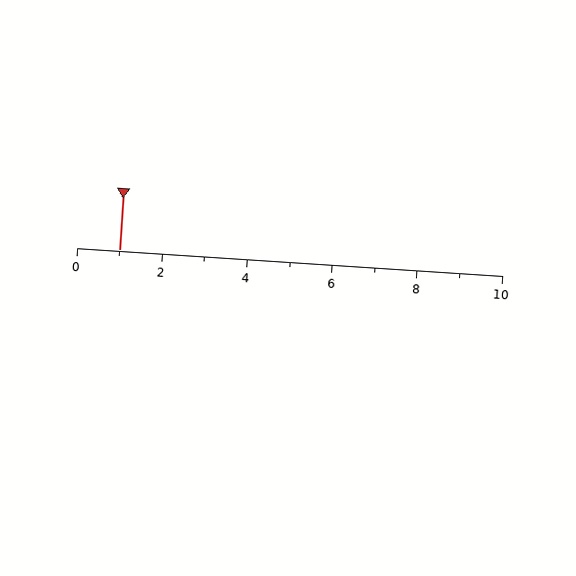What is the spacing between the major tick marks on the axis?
The major ticks are spaced 2 apart.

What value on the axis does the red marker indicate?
The marker indicates approximately 1.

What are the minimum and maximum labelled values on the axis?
The axis runs from 0 to 10.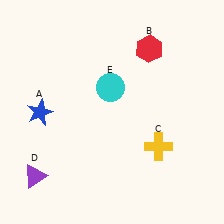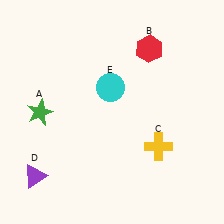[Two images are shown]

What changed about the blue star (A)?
In Image 1, A is blue. In Image 2, it changed to green.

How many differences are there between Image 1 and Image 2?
There is 1 difference between the two images.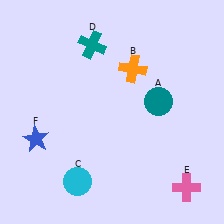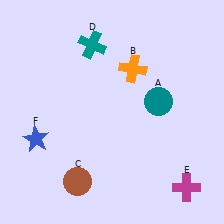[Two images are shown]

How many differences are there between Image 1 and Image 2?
There are 2 differences between the two images.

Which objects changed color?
C changed from cyan to brown. E changed from pink to magenta.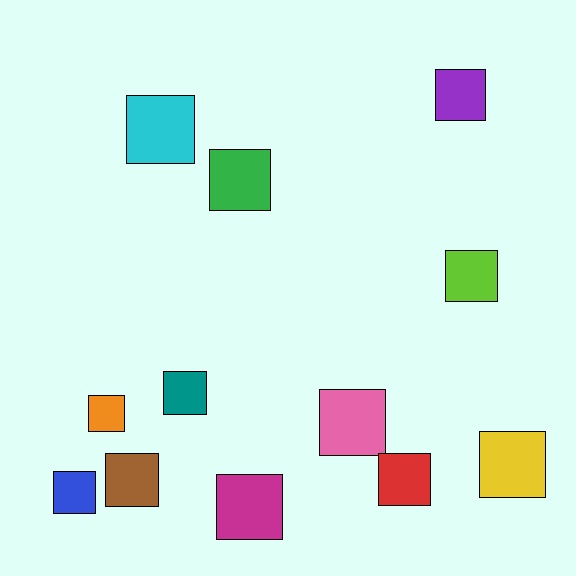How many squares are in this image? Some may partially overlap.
There are 12 squares.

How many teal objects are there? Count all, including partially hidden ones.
There is 1 teal object.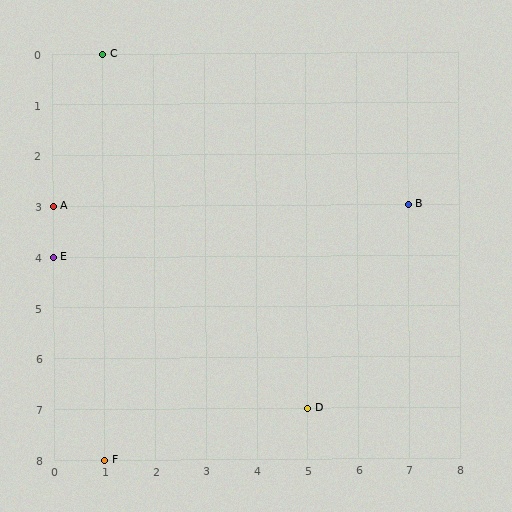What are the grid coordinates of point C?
Point C is at grid coordinates (1, 0).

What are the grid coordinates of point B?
Point B is at grid coordinates (7, 3).